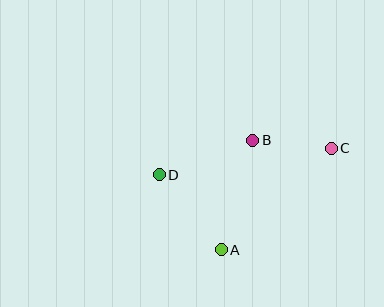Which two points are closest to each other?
Points B and C are closest to each other.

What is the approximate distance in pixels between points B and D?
The distance between B and D is approximately 100 pixels.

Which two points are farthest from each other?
Points C and D are farthest from each other.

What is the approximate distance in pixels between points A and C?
The distance between A and C is approximately 150 pixels.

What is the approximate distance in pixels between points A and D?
The distance between A and D is approximately 97 pixels.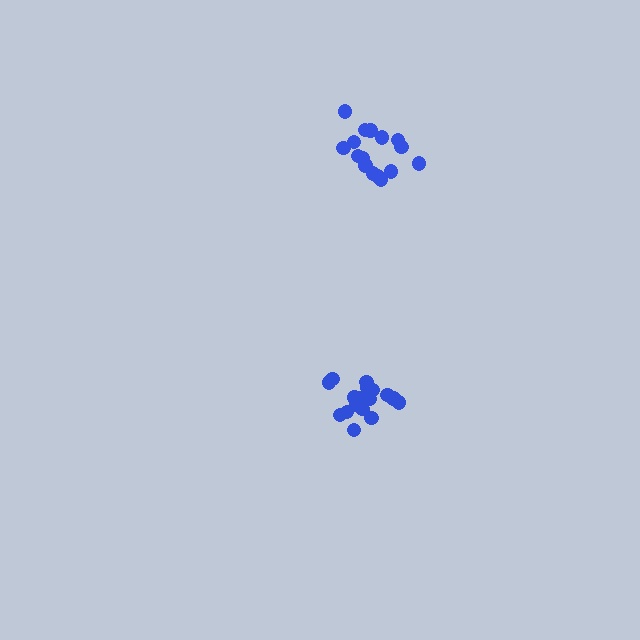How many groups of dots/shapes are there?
There are 2 groups.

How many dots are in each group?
Group 1: 17 dots, Group 2: 16 dots (33 total).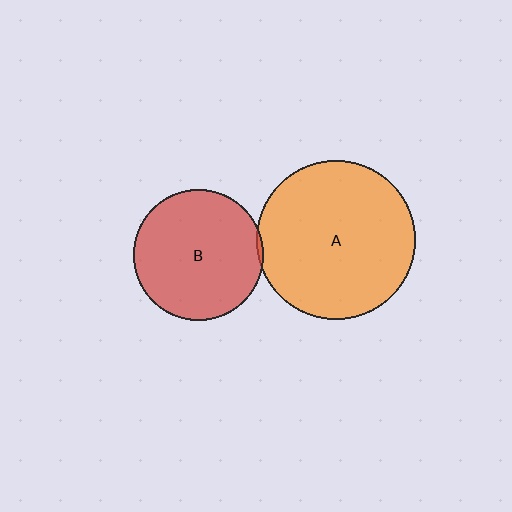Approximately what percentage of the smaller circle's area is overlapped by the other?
Approximately 5%.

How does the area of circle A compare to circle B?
Approximately 1.5 times.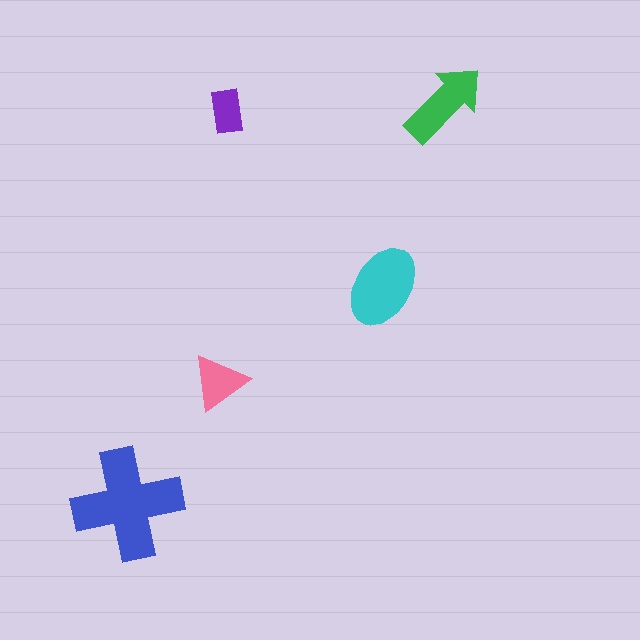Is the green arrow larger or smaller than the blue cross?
Smaller.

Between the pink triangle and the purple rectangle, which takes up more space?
The pink triangle.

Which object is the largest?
The blue cross.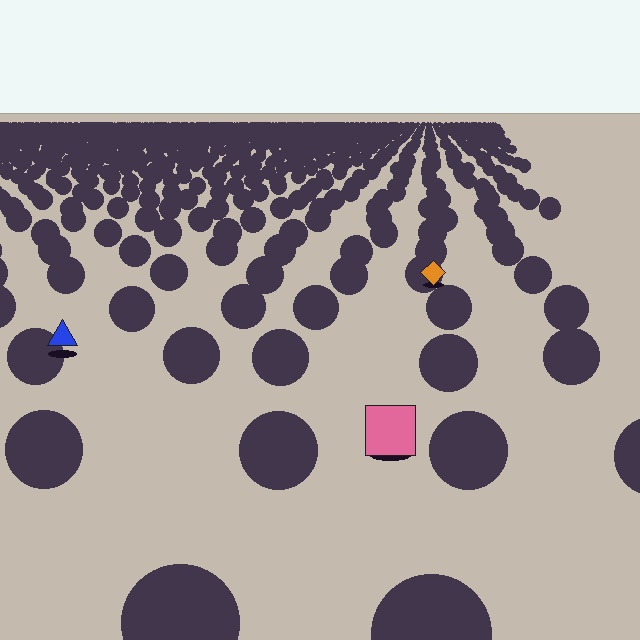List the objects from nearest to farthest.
From nearest to farthest: the pink square, the blue triangle, the orange diamond.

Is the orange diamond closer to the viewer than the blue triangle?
No. The blue triangle is closer — you can tell from the texture gradient: the ground texture is coarser near it.